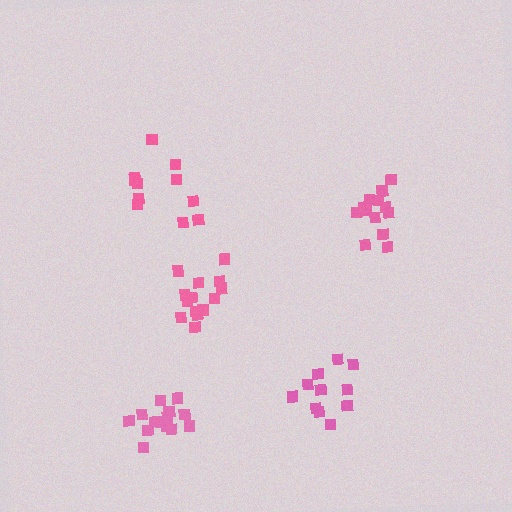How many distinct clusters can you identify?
There are 5 distinct clusters.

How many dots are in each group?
Group 1: 11 dots, Group 2: 11 dots, Group 3: 13 dots, Group 4: 15 dots, Group 5: 14 dots (64 total).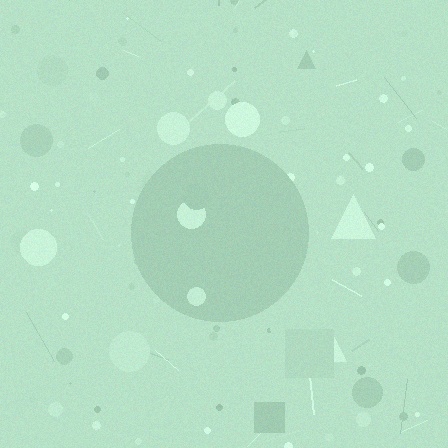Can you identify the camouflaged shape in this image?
The camouflaged shape is a circle.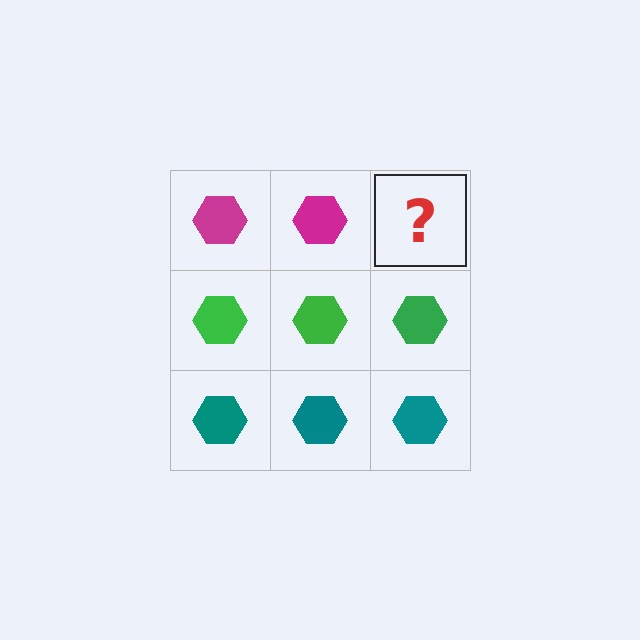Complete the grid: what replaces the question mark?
The question mark should be replaced with a magenta hexagon.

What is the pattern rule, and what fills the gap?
The rule is that each row has a consistent color. The gap should be filled with a magenta hexagon.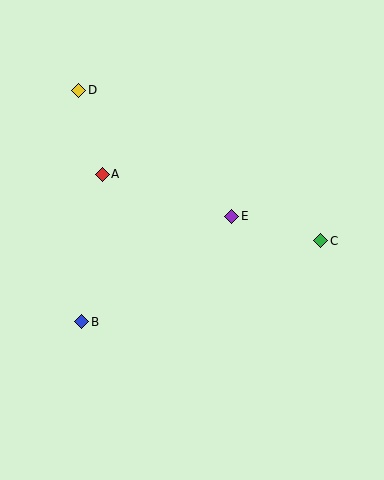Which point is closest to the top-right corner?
Point C is closest to the top-right corner.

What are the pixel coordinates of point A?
Point A is at (102, 174).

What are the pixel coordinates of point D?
Point D is at (79, 90).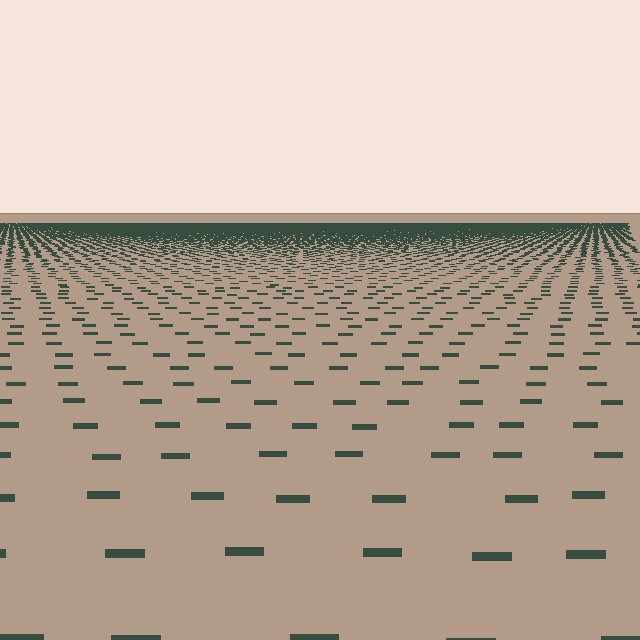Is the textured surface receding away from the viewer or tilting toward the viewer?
The surface is receding away from the viewer. Texture elements get smaller and denser toward the top.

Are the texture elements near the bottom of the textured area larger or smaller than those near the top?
Larger. Near the bottom, elements are closer to the viewer and appear at a bigger on-screen size.